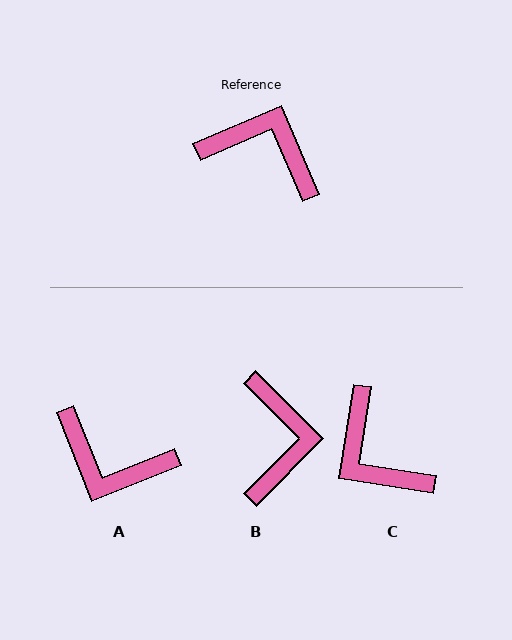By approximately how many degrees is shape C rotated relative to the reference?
Approximately 148 degrees counter-clockwise.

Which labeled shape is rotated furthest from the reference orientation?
A, about 179 degrees away.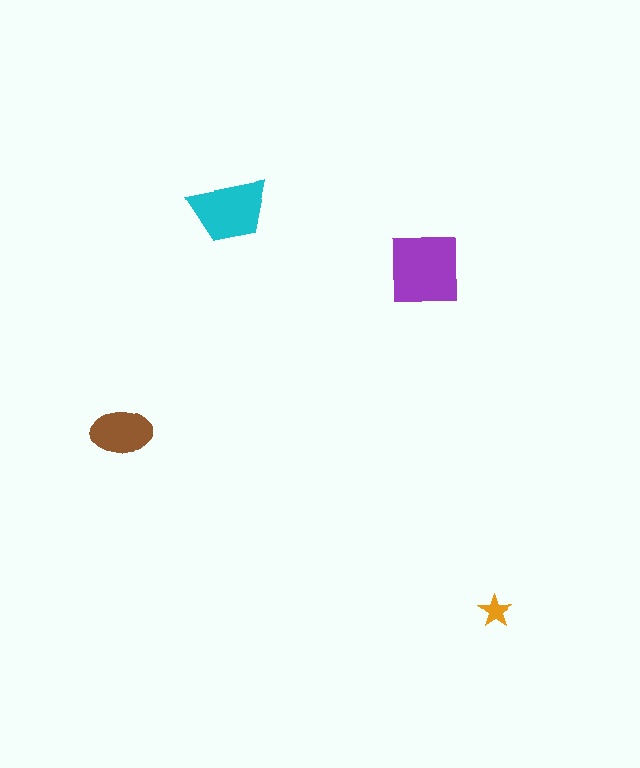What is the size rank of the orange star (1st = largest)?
4th.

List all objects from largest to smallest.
The purple square, the cyan trapezoid, the brown ellipse, the orange star.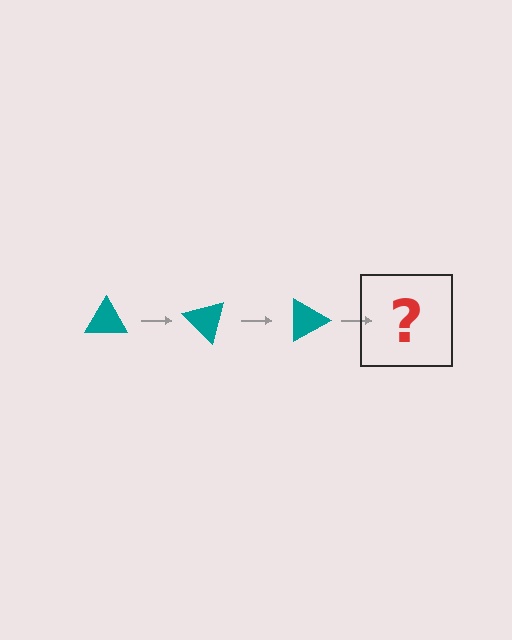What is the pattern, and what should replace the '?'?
The pattern is that the triangle rotates 45 degrees each step. The '?' should be a teal triangle rotated 135 degrees.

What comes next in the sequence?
The next element should be a teal triangle rotated 135 degrees.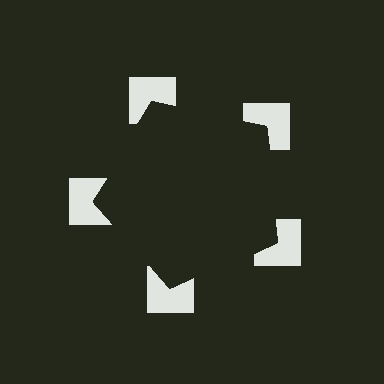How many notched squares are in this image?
There are 5 — one at each vertex of the illusory pentagon.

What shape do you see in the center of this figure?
An illusory pentagon — its edges are inferred from the aligned wedge cuts in the notched squares, not physically drawn.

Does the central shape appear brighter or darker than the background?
It typically appears slightly darker than the background, even though no actual brightness change is drawn.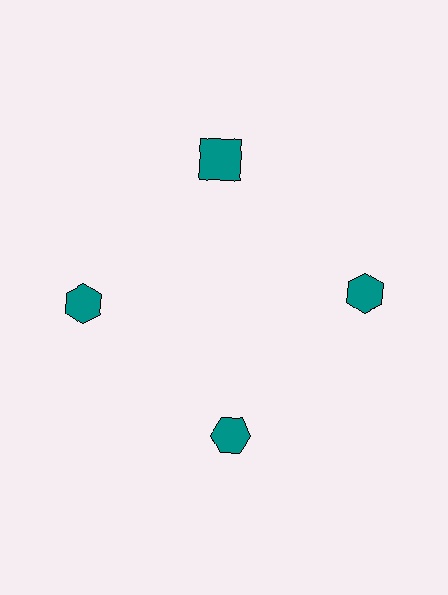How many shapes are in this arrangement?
There are 4 shapes arranged in a ring pattern.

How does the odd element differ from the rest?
It has a different shape: square instead of hexagon.